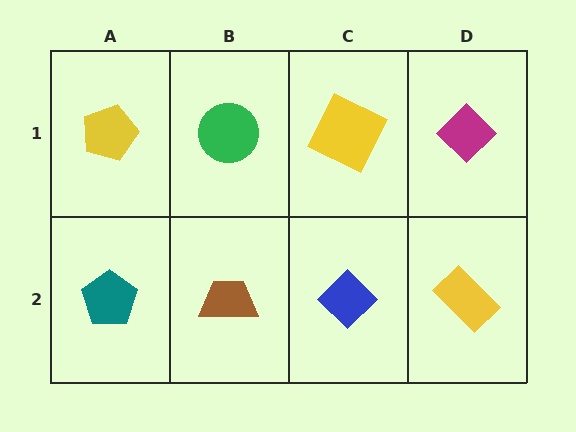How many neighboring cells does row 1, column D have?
2.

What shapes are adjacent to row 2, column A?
A yellow pentagon (row 1, column A), a brown trapezoid (row 2, column B).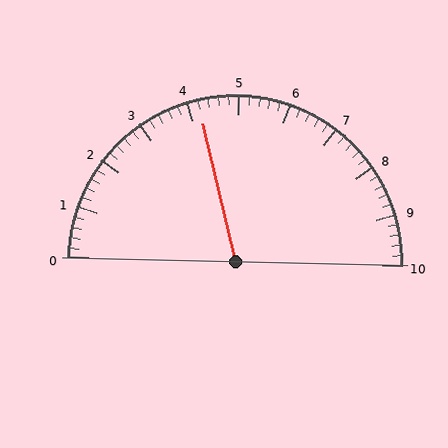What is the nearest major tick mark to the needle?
The nearest major tick mark is 4.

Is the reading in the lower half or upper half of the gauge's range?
The reading is in the lower half of the range (0 to 10).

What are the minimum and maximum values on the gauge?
The gauge ranges from 0 to 10.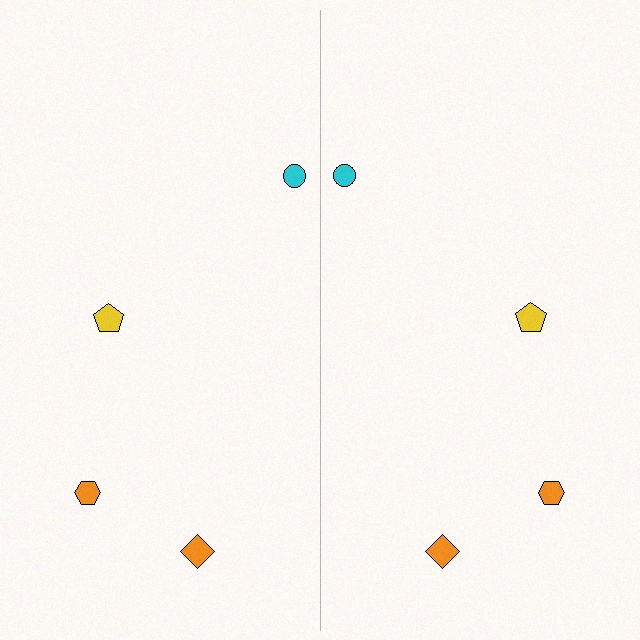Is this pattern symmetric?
Yes, this pattern has bilateral (reflection) symmetry.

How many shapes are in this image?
There are 8 shapes in this image.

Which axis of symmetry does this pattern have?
The pattern has a vertical axis of symmetry running through the center of the image.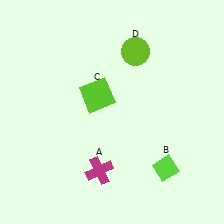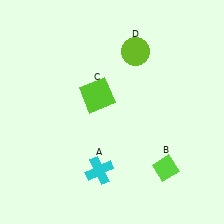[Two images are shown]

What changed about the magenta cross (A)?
In Image 1, A is magenta. In Image 2, it changed to cyan.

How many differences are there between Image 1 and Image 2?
There is 1 difference between the two images.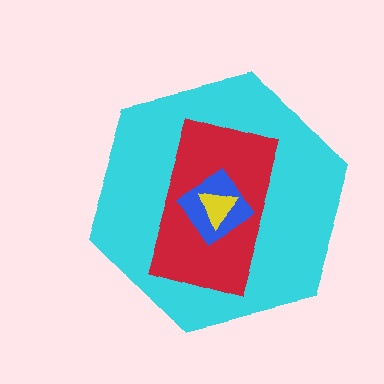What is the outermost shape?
The cyan hexagon.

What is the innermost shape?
The yellow triangle.